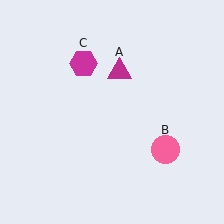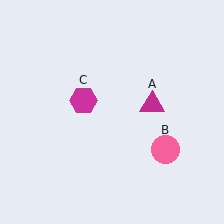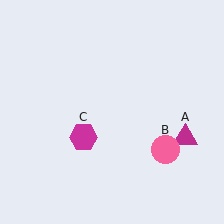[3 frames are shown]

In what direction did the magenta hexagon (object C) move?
The magenta hexagon (object C) moved down.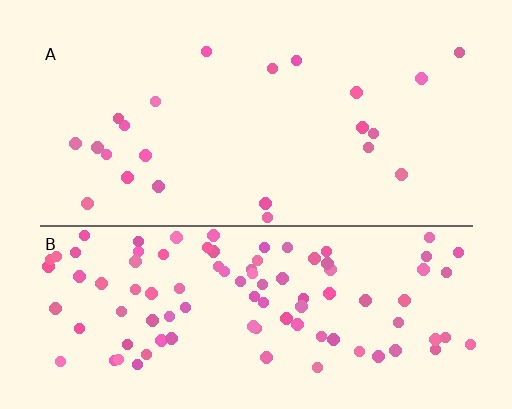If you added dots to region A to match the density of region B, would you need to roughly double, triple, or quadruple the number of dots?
Approximately quadruple.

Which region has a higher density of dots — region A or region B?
B (the bottom).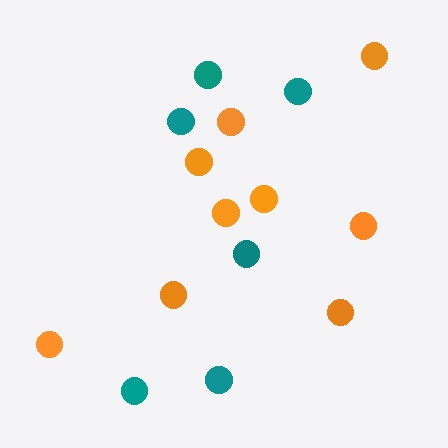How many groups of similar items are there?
There are 2 groups: one group of orange circles (9) and one group of teal circles (6).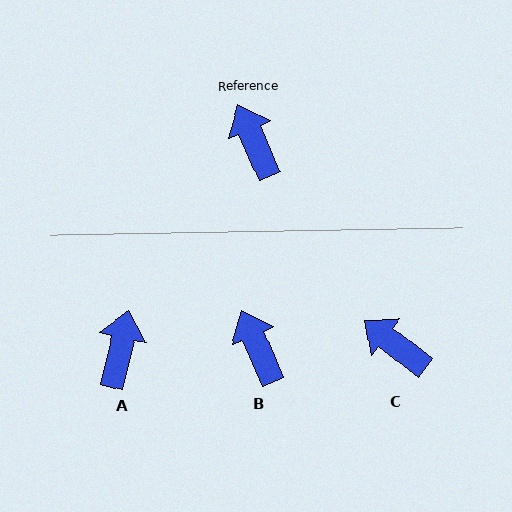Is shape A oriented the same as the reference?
No, it is off by about 36 degrees.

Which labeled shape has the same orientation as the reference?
B.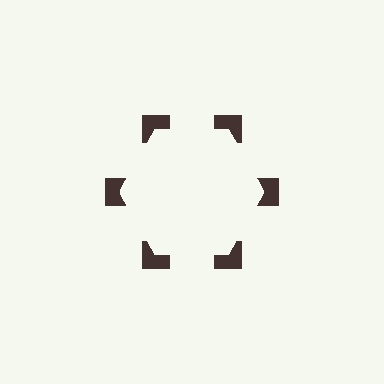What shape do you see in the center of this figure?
An illusory hexagon — its edges are inferred from the aligned wedge cuts in the notched squares, not physically drawn.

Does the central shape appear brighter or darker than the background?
It typically appears slightly brighter than the background, even though no actual brightness change is drawn.